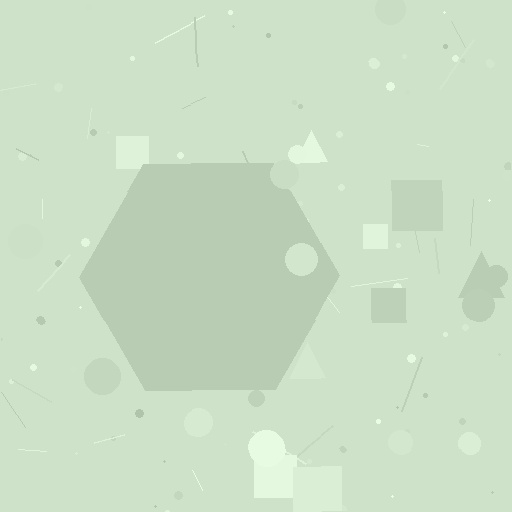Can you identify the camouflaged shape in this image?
The camouflaged shape is a hexagon.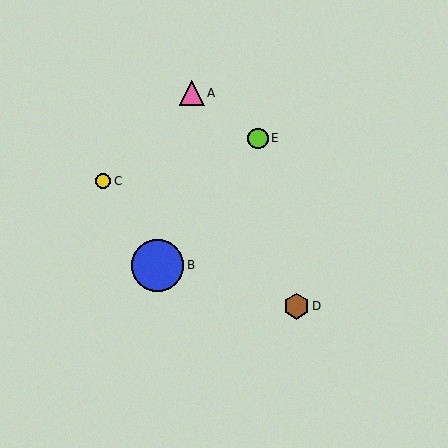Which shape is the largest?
The blue circle (labeled B) is the largest.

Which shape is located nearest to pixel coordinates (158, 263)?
The blue circle (labeled B) at (157, 265) is nearest to that location.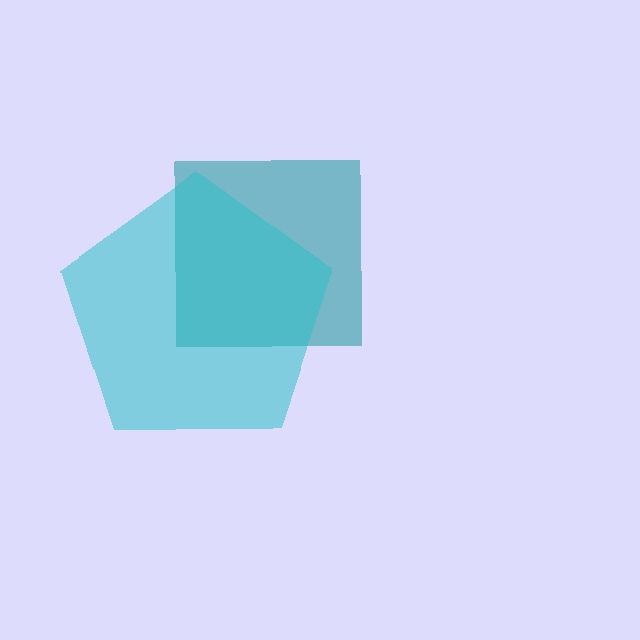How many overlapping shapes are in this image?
There are 2 overlapping shapes in the image.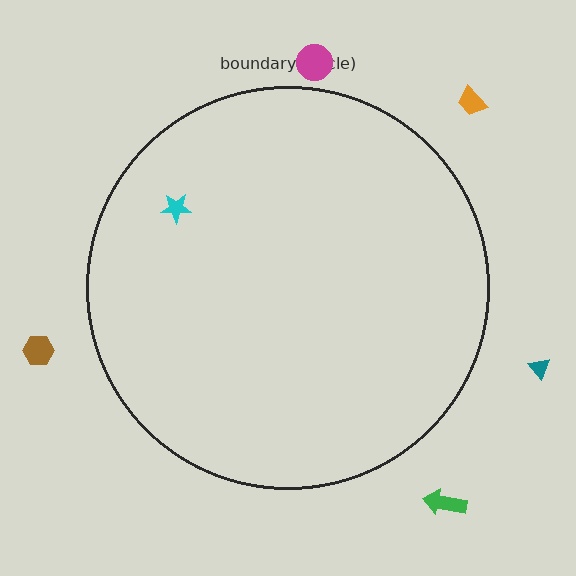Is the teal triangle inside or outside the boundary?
Outside.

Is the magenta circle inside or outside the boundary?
Outside.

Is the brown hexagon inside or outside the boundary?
Outside.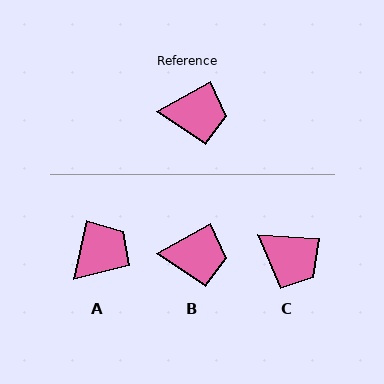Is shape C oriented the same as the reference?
No, it is off by about 33 degrees.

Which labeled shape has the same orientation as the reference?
B.